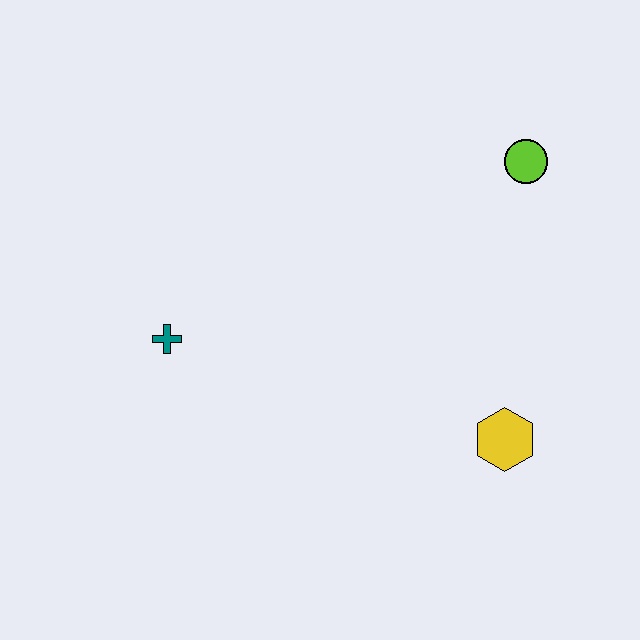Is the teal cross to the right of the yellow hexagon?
No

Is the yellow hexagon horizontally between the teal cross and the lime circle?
Yes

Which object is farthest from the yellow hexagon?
The teal cross is farthest from the yellow hexagon.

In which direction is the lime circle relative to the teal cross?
The lime circle is to the right of the teal cross.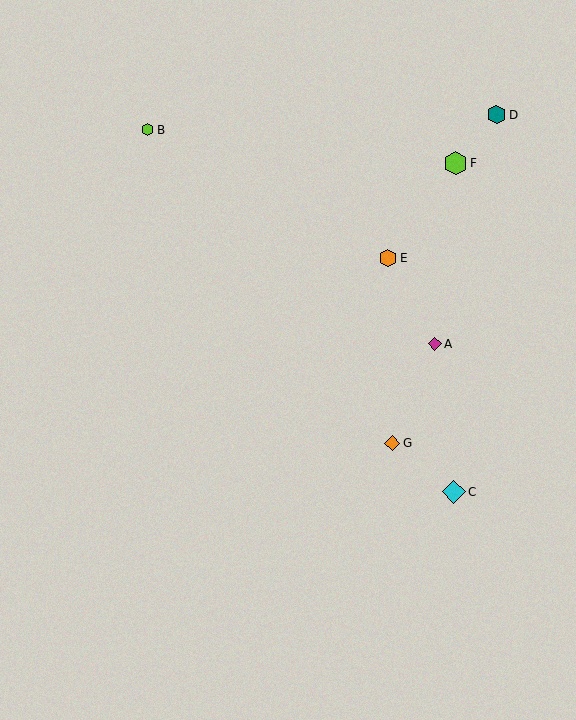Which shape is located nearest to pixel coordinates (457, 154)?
The lime hexagon (labeled F) at (455, 163) is nearest to that location.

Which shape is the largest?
The lime hexagon (labeled F) is the largest.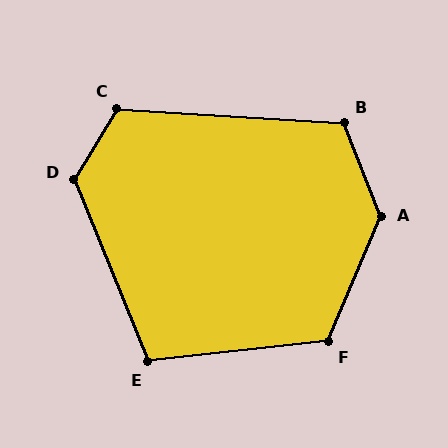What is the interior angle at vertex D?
Approximately 126 degrees (obtuse).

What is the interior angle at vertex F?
Approximately 119 degrees (obtuse).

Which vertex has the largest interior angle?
A, at approximately 136 degrees.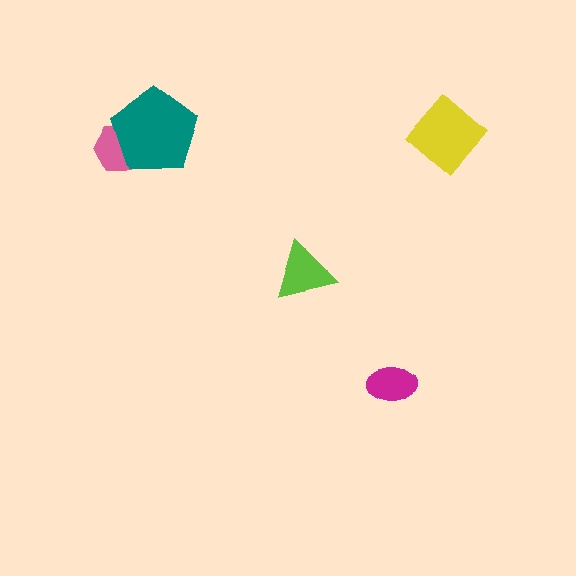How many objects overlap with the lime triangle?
0 objects overlap with the lime triangle.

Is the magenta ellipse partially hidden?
No, no other shape covers it.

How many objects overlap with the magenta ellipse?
0 objects overlap with the magenta ellipse.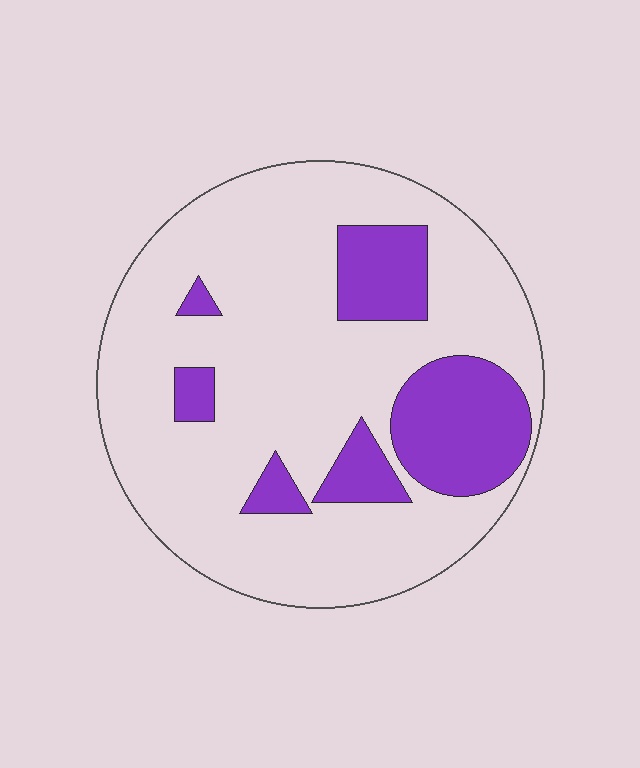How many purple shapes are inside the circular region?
6.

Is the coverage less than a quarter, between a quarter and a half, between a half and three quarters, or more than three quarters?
Less than a quarter.